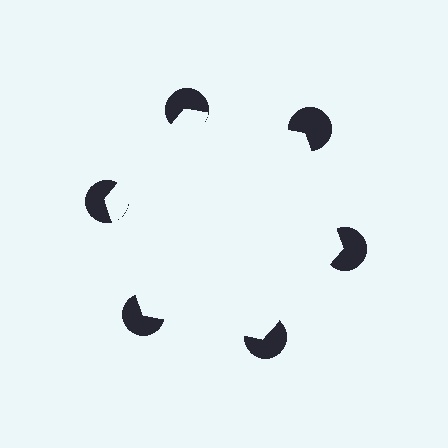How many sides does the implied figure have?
6 sides.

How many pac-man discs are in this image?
There are 6 — one at each vertex of the illusory hexagon.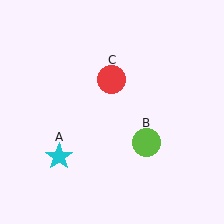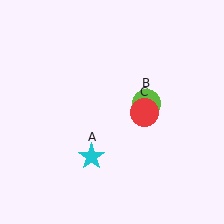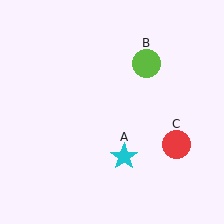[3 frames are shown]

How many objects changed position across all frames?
3 objects changed position: cyan star (object A), lime circle (object B), red circle (object C).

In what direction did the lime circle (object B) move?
The lime circle (object B) moved up.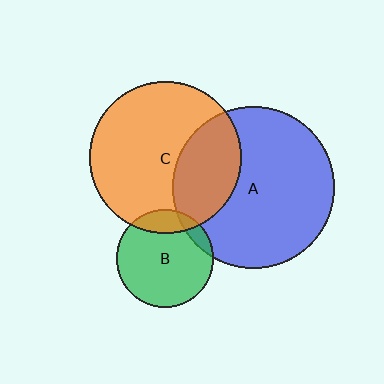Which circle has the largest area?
Circle A (blue).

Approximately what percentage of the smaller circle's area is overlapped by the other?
Approximately 10%.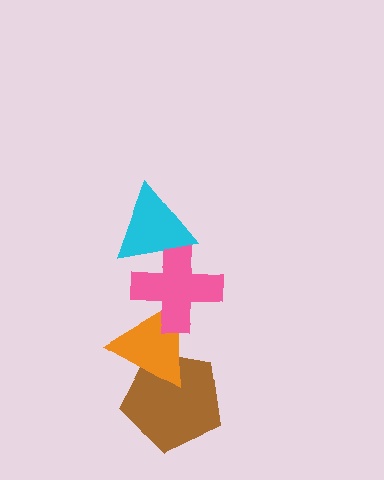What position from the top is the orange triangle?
The orange triangle is 3rd from the top.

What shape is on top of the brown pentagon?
The orange triangle is on top of the brown pentagon.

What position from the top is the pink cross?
The pink cross is 2nd from the top.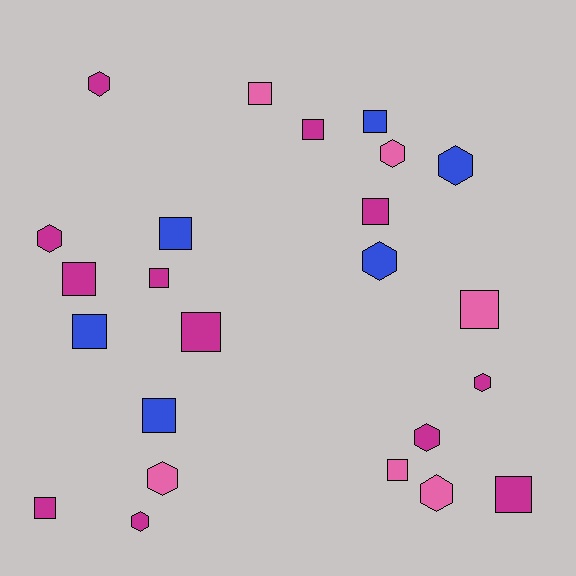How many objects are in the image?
There are 24 objects.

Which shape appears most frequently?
Square, with 14 objects.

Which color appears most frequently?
Magenta, with 12 objects.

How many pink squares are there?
There are 3 pink squares.